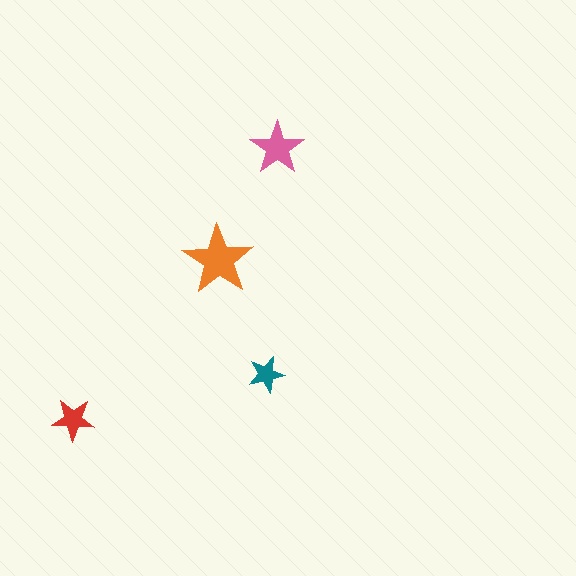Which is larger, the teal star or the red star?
The red one.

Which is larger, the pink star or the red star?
The pink one.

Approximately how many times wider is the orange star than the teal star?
About 2 times wider.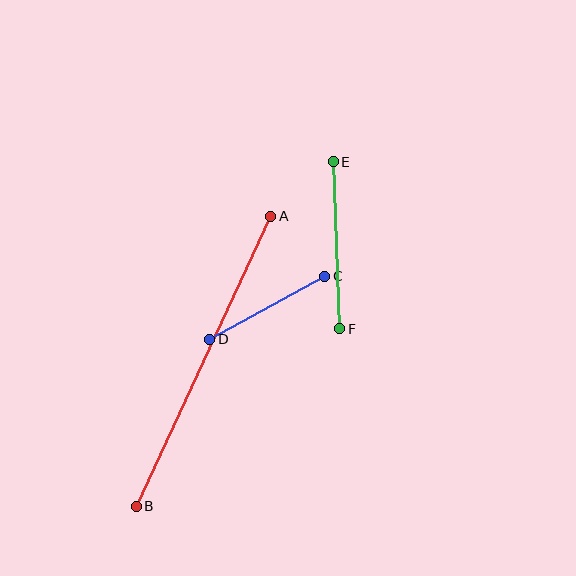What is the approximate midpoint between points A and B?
The midpoint is at approximately (204, 361) pixels.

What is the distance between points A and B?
The distance is approximately 319 pixels.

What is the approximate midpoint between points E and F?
The midpoint is at approximately (336, 245) pixels.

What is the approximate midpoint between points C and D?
The midpoint is at approximately (267, 308) pixels.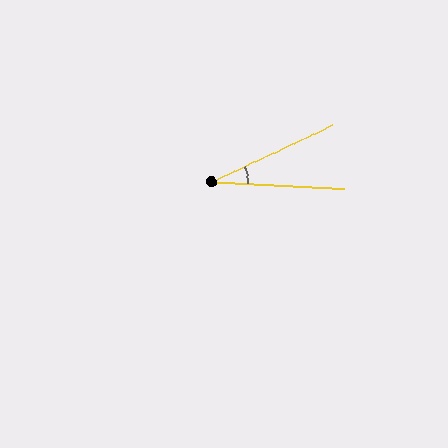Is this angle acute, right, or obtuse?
It is acute.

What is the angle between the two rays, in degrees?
Approximately 28 degrees.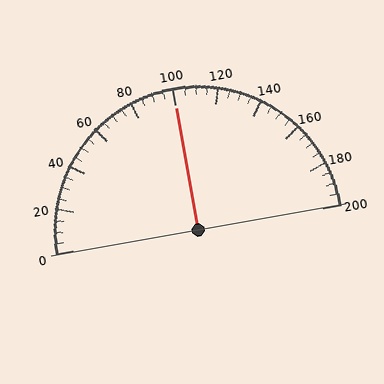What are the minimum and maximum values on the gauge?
The gauge ranges from 0 to 200.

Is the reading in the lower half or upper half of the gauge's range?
The reading is in the upper half of the range (0 to 200).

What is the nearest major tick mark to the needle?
The nearest major tick mark is 100.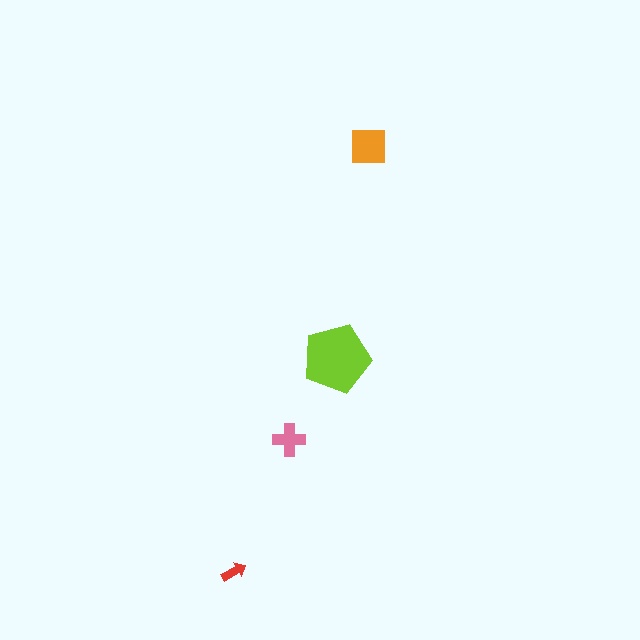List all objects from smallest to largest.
The red arrow, the pink cross, the orange square, the lime pentagon.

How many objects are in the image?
There are 4 objects in the image.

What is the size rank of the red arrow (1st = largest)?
4th.